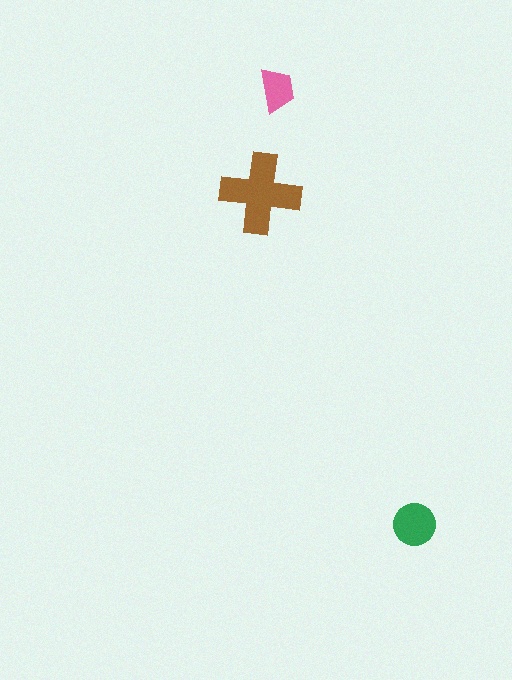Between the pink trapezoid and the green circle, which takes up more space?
The green circle.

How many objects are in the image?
There are 3 objects in the image.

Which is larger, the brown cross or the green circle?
The brown cross.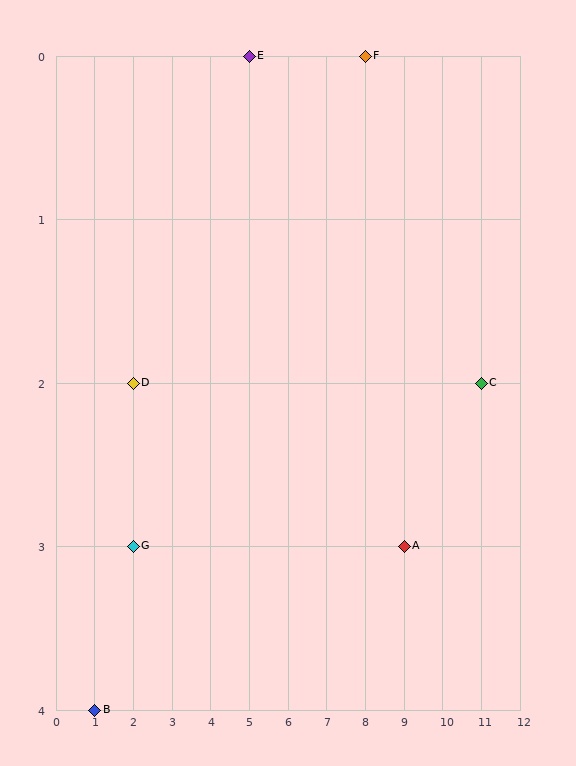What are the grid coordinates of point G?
Point G is at grid coordinates (2, 3).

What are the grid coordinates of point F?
Point F is at grid coordinates (8, 0).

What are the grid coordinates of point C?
Point C is at grid coordinates (11, 2).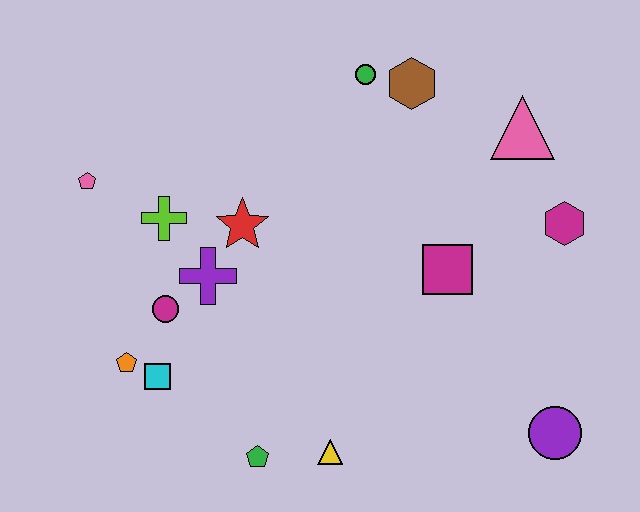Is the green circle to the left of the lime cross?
No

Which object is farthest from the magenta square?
The pink pentagon is farthest from the magenta square.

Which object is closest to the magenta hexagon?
The pink triangle is closest to the magenta hexagon.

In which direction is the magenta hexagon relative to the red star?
The magenta hexagon is to the right of the red star.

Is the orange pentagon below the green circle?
Yes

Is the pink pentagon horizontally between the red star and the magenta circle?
No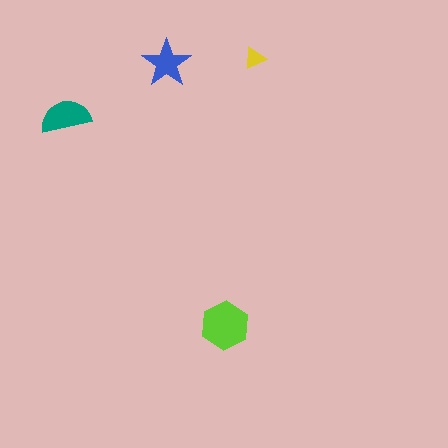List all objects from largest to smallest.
The lime hexagon, the teal semicircle, the blue star, the yellow triangle.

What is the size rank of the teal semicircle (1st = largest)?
2nd.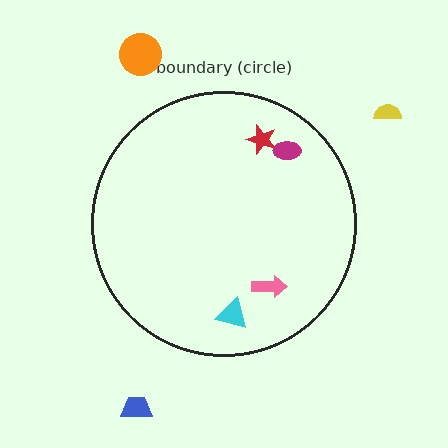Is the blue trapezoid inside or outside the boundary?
Outside.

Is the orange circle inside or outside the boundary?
Outside.